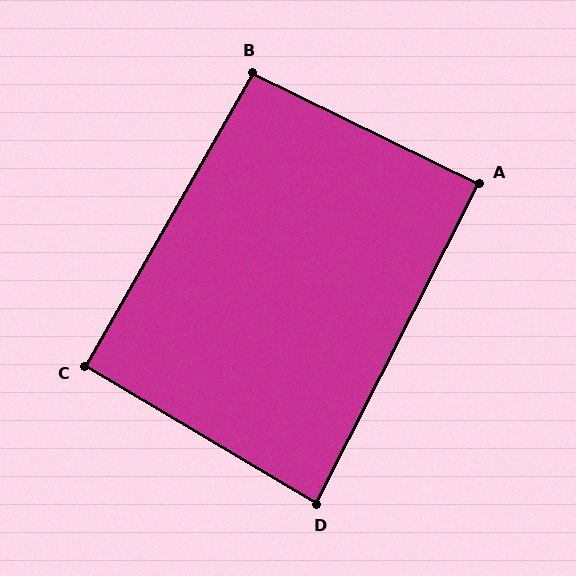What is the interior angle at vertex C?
Approximately 91 degrees (approximately right).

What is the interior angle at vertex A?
Approximately 89 degrees (approximately right).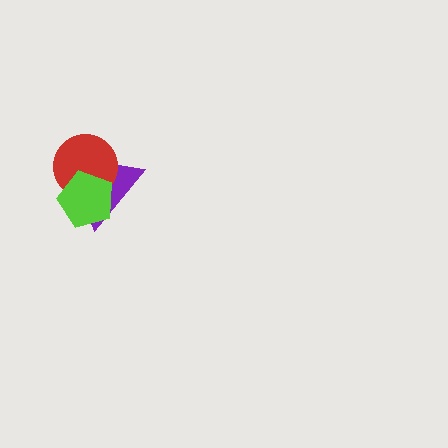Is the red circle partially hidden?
Yes, it is partially covered by another shape.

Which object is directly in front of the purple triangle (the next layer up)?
The red circle is directly in front of the purple triangle.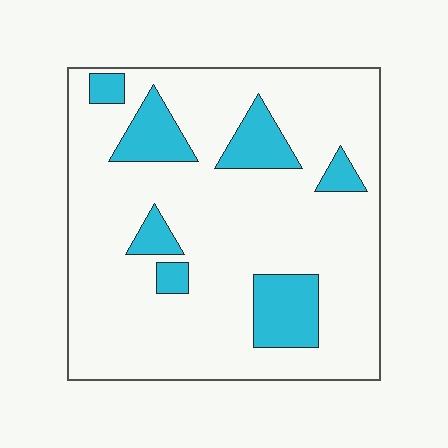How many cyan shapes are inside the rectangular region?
7.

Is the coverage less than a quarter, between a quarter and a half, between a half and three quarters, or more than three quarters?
Less than a quarter.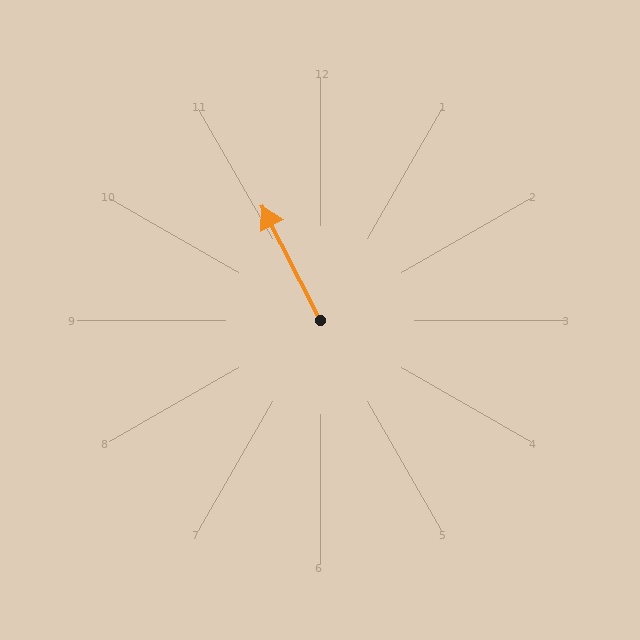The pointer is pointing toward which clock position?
Roughly 11 o'clock.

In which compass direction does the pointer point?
Northwest.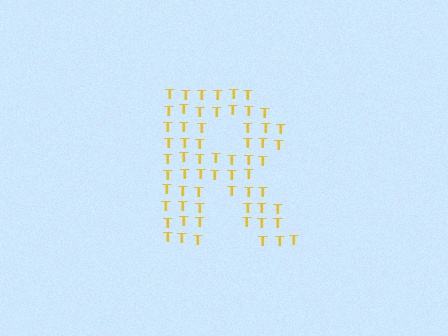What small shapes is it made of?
It is made of small letter T's.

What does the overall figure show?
The overall figure shows the letter R.